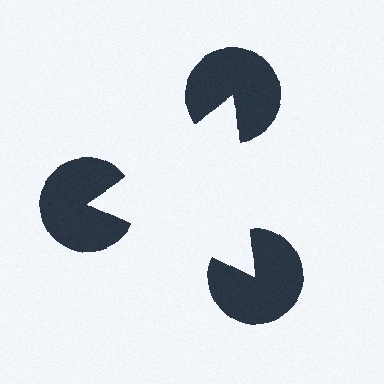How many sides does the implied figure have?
3 sides.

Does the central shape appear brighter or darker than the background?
It typically appears slightly brighter than the background, even though no actual brightness change is drawn.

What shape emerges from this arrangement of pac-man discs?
An illusory triangle — its edges are inferred from the aligned wedge cuts in the pac-man discs, not physically drawn.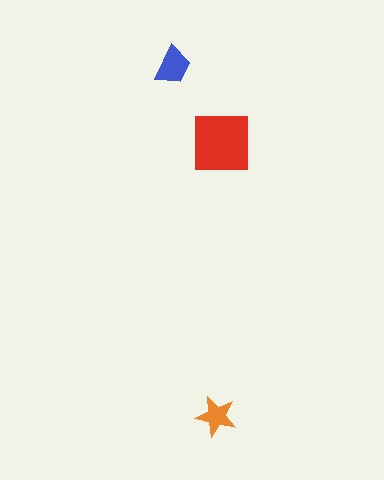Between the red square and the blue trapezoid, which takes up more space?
The red square.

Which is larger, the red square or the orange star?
The red square.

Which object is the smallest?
The orange star.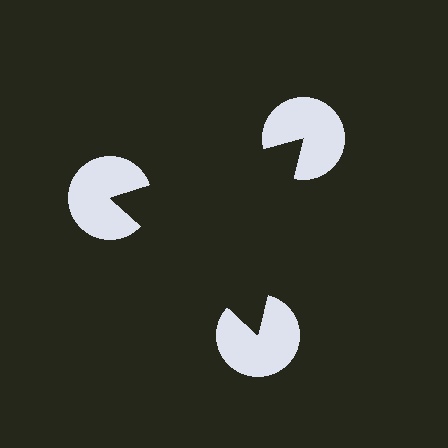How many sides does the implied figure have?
3 sides.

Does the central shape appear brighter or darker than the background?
It typically appears slightly darker than the background, even though no actual brightness change is drawn.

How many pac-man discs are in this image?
There are 3 — one at each vertex of the illusory triangle.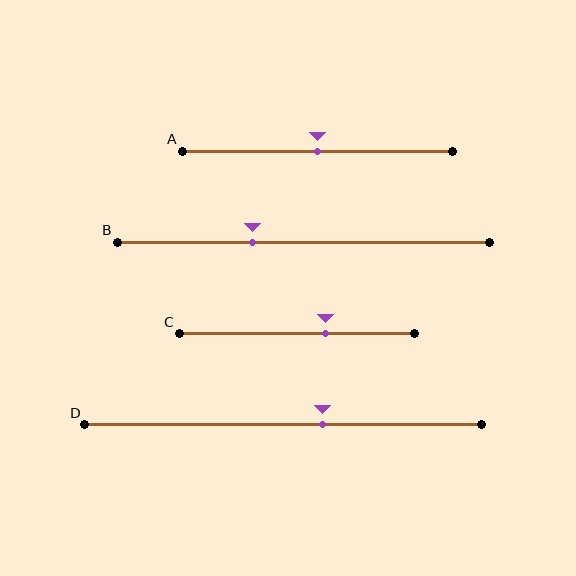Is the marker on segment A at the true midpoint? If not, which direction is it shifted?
Yes, the marker on segment A is at the true midpoint.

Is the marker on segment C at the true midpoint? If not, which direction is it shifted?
No, the marker on segment C is shifted to the right by about 12% of the segment length.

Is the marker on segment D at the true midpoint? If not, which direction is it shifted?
No, the marker on segment D is shifted to the right by about 10% of the segment length.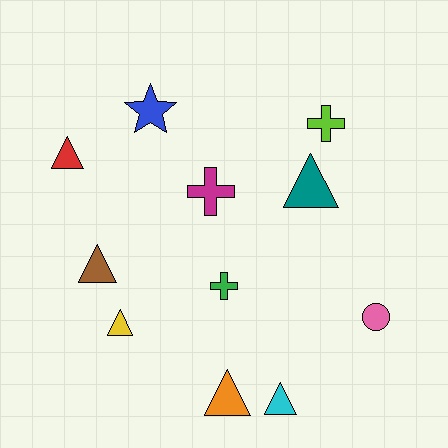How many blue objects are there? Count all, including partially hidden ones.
There is 1 blue object.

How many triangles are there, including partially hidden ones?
There are 6 triangles.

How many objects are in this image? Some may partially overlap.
There are 11 objects.